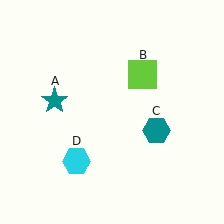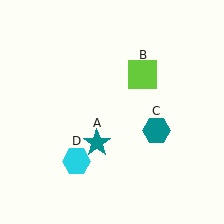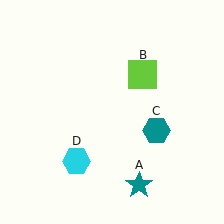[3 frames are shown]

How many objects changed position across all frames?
1 object changed position: teal star (object A).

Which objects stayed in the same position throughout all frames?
Lime square (object B) and teal hexagon (object C) and cyan hexagon (object D) remained stationary.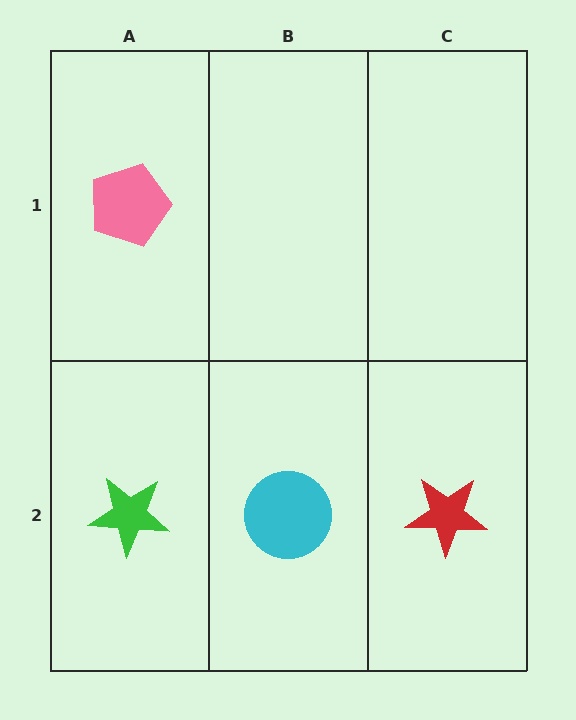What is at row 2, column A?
A green star.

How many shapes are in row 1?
1 shape.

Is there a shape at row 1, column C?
No, that cell is empty.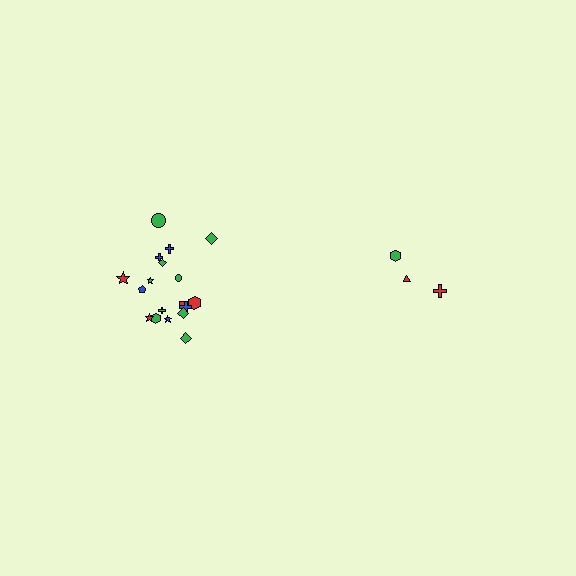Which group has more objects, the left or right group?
The left group.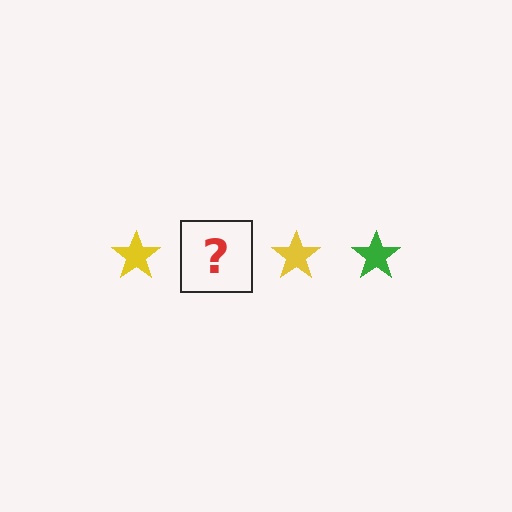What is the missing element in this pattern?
The missing element is a green star.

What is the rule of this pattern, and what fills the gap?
The rule is that the pattern cycles through yellow, green stars. The gap should be filled with a green star.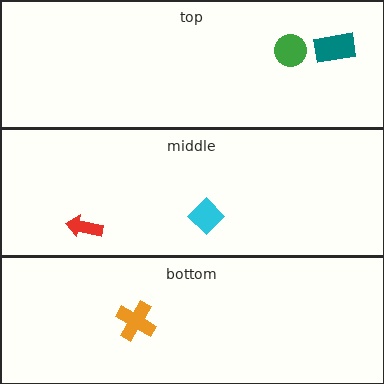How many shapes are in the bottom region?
1.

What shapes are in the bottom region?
The orange cross.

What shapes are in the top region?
The teal rectangle, the green circle.